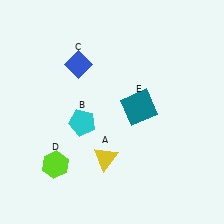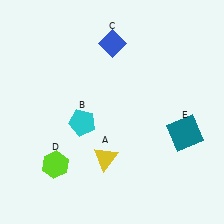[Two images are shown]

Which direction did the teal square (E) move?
The teal square (E) moved right.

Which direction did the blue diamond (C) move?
The blue diamond (C) moved right.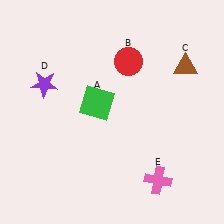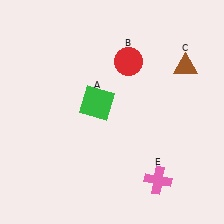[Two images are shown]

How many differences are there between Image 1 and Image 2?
There is 1 difference between the two images.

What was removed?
The purple star (D) was removed in Image 2.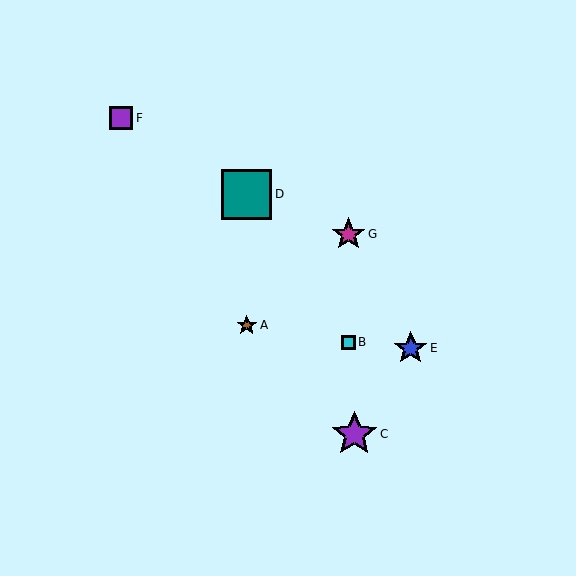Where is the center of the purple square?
The center of the purple square is at (121, 118).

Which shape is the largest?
The teal square (labeled D) is the largest.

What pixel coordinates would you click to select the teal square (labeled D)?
Click at (247, 194) to select the teal square D.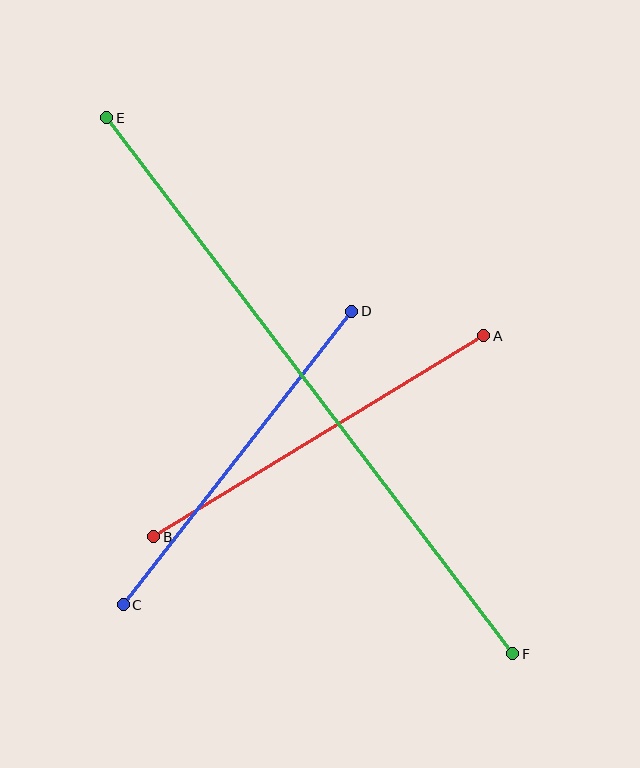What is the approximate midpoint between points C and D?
The midpoint is at approximately (237, 458) pixels.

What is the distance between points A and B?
The distance is approximately 387 pixels.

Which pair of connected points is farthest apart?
Points E and F are farthest apart.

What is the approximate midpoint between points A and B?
The midpoint is at approximately (319, 436) pixels.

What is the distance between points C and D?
The distance is approximately 372 pixels.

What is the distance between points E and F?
The distance is approximately 672 pixels.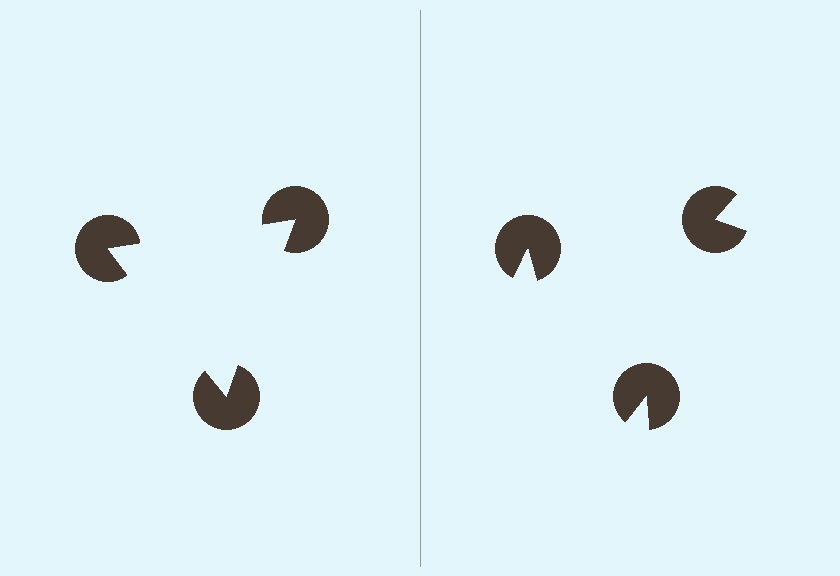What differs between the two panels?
The pac-man discs are positioned identically on both sides; only the wedge orientations differ. On the left they align to a triangle; on the right they are misaligned.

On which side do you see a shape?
An illusory triangle appears on the left side. On the right side the wedge cuts are rotated, so no coherent shape forms.